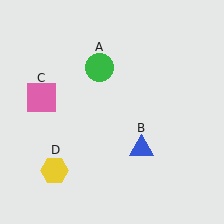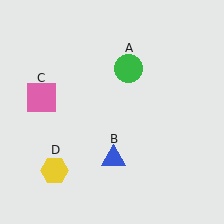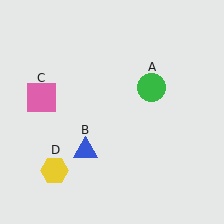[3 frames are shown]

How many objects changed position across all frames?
2 objects changed position: green circle (object A), blue triangle (object B).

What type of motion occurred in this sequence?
The green circle (object A), blue triangle (object B) rotated clockwise around the center of the scene.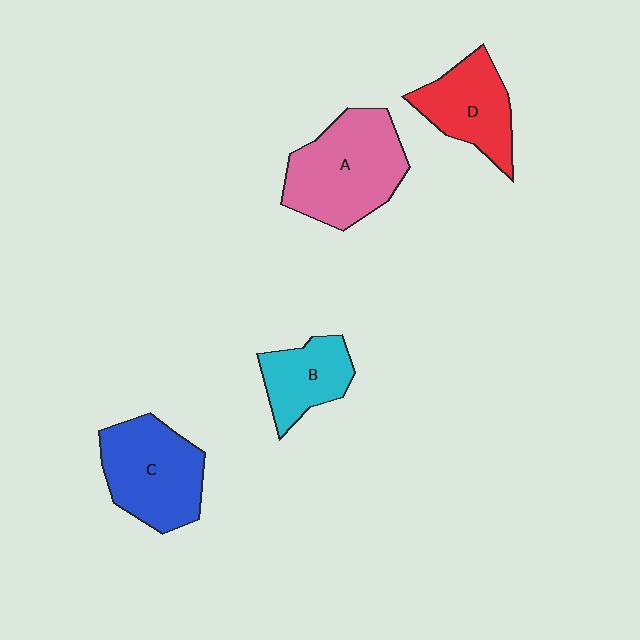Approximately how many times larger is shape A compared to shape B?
Approximately 1.8 times.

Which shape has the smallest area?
Shape B (cyan).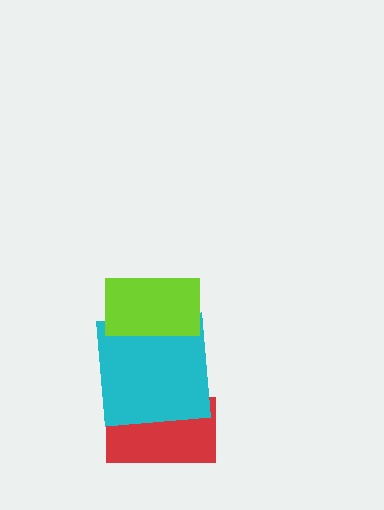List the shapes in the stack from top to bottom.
From top to bottom: the lime rectangle, the cyan square, the red rectangle.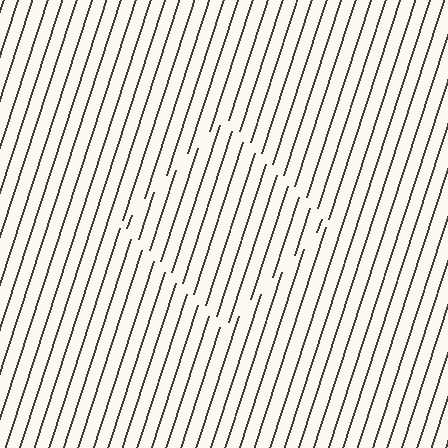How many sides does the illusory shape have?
4 sides — the line-ends trace a square.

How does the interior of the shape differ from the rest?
The interior of the shape contains the same grating, shifted by half a period — the contour is defined by the phase discontinuity where line-ends from the inner and outer gratings abut.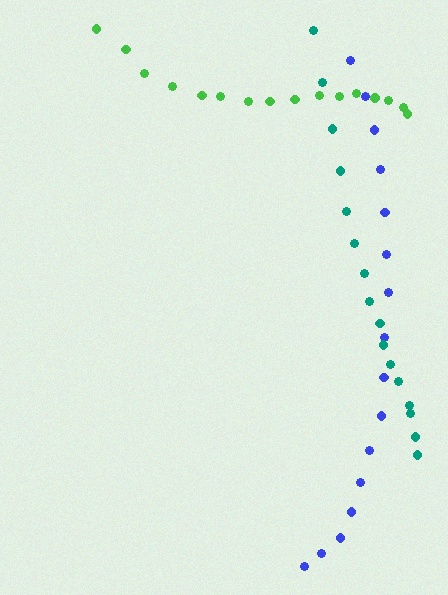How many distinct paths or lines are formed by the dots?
There are 3 distinct paths.